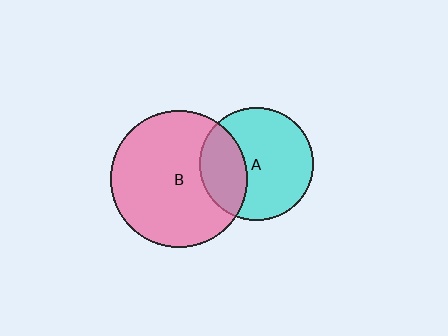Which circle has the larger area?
Circle B (pink).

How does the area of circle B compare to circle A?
Approximately 1.4 times.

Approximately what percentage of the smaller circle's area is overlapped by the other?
Approximately 30%.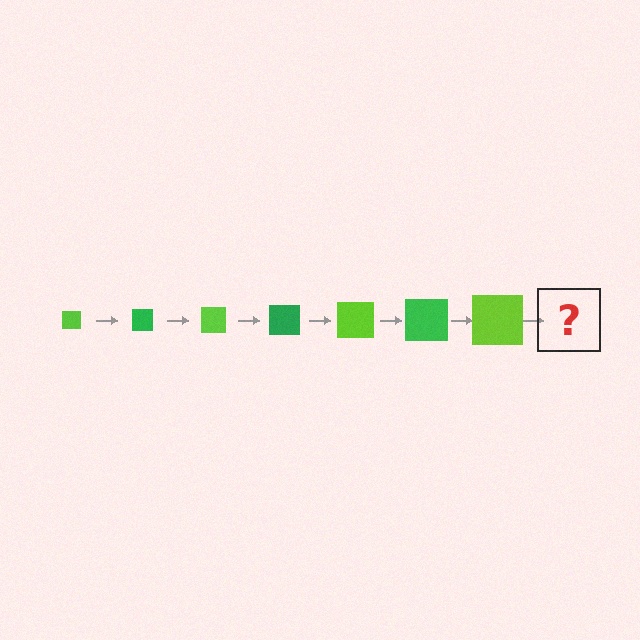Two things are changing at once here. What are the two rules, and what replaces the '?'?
The two rules are that the square grows larger each step and the color cycles through lime and green. The '?' should be a green square, larger than the previous one.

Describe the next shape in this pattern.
It should be a green square, larger than the previous one.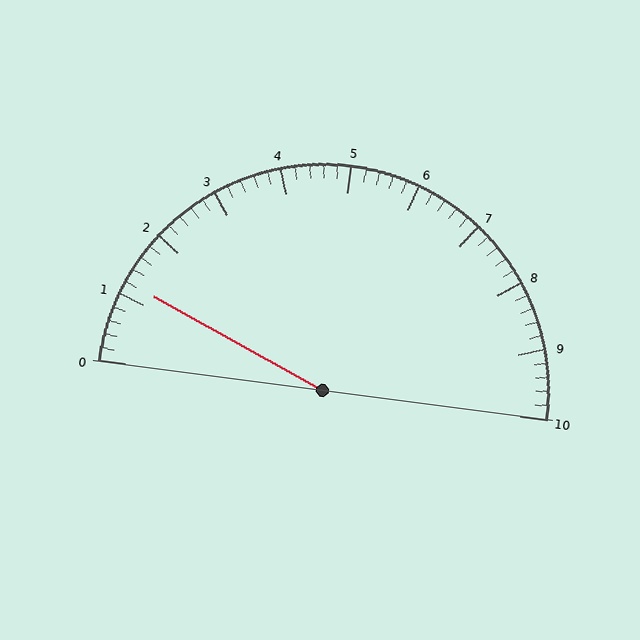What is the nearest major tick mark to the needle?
The nearest major tick mark is 1.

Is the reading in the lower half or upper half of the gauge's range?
The reading is in the lower half of the range (0 to 10).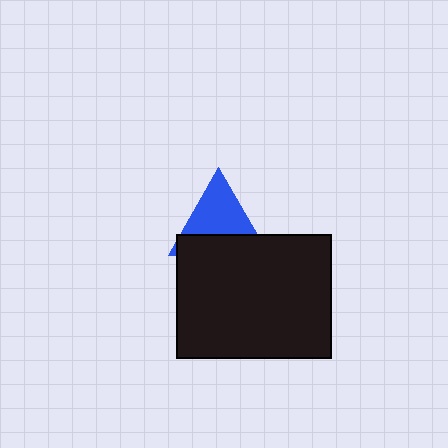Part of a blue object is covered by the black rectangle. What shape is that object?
It is a triangle.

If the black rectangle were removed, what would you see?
You would see the complete blue triangle.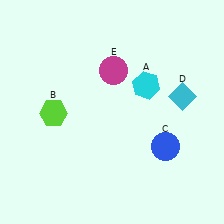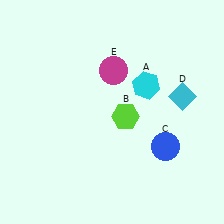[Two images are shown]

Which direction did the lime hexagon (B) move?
The lime hexagon (B) moved right.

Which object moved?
The lime hexagon (B) moved right.